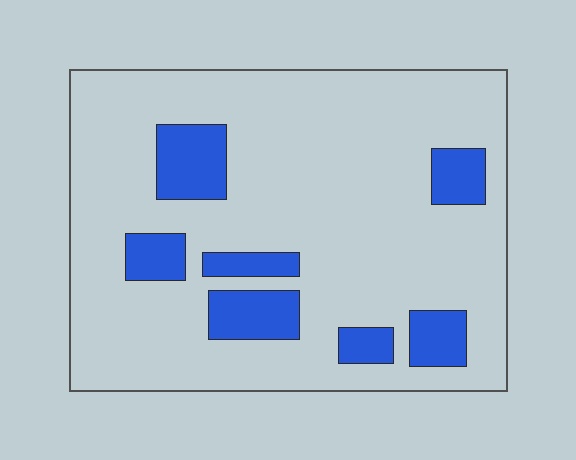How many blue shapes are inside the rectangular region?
7.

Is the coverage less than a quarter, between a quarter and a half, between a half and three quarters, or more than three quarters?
Less than a quarter.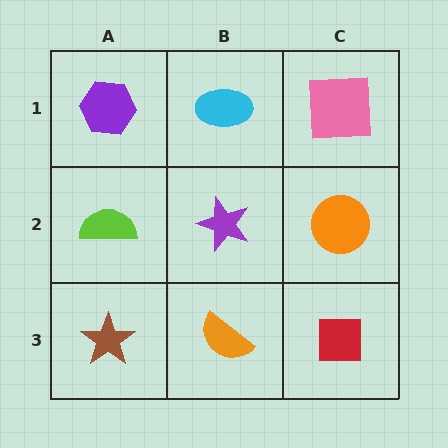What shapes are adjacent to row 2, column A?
A purple hexagon (row 1, column A), a brown star (row 3, column A), a purple star (row 2, column B).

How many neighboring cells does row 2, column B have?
4.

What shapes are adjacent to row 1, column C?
An orange circle (row 2, column C), a cyan ellipse (row 1, column B).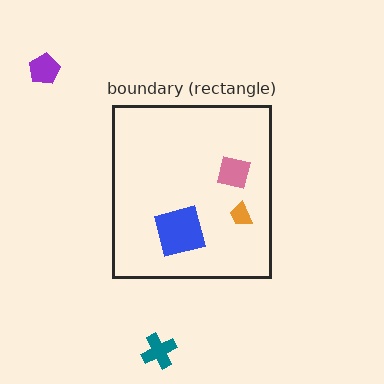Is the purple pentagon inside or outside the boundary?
Outside.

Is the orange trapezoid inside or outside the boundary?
Inside.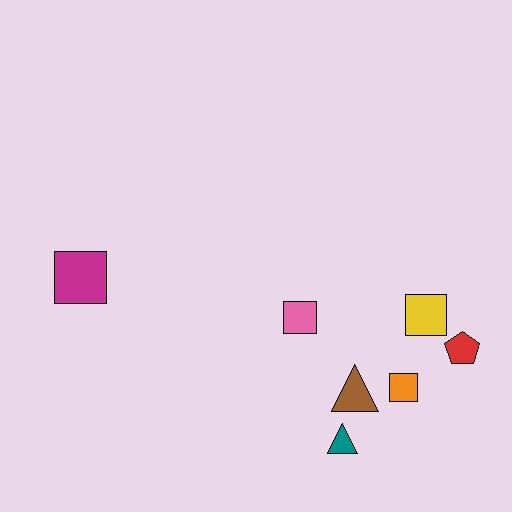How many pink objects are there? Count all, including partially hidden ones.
There is 1 pink object.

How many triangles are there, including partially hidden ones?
There are 2 triangles.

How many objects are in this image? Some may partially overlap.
There are 7 objects.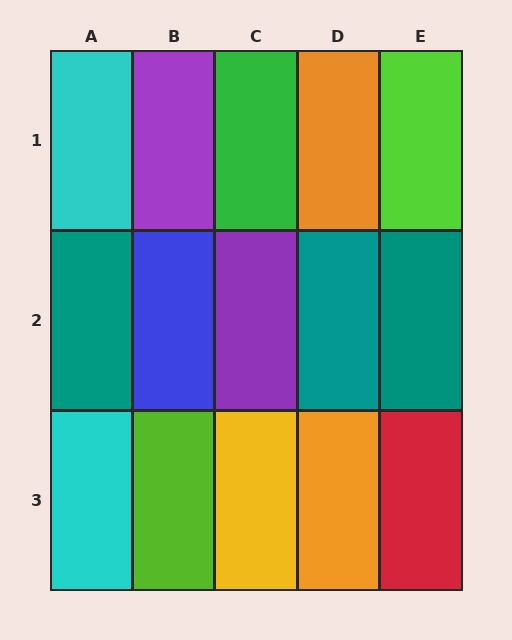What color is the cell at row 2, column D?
Teal.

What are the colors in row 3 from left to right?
Cyan, lime, yellow, orange, red.